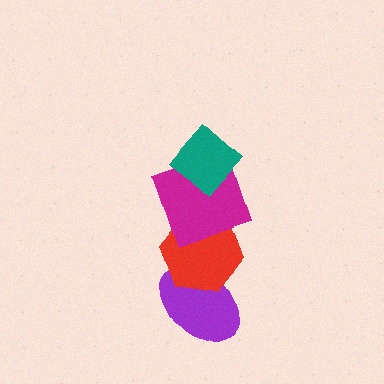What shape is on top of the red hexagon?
The magenta square is on top of the red hexagon.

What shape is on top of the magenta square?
The teal diamond is on top of the magenta square.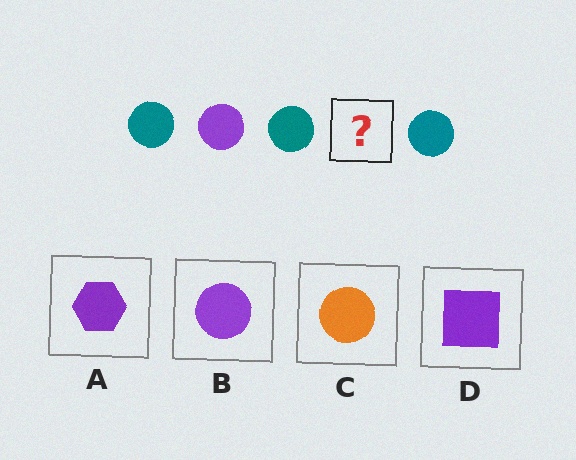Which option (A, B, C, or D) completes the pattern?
B.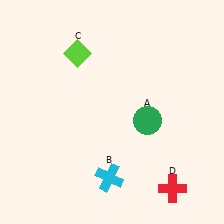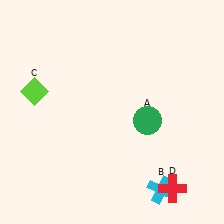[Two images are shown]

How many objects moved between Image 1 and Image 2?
2 objects moved between the two images.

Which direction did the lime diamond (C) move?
The lime diamond (C) moved left.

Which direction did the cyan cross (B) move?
The cyan cross (B) moved right.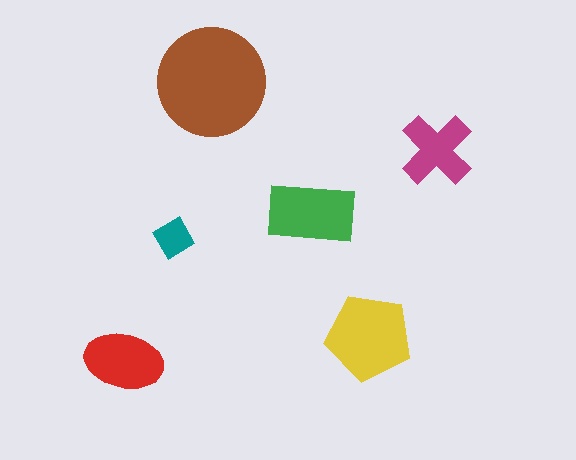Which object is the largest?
The brown circle.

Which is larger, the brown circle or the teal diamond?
The brown circle.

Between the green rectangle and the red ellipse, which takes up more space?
The green rectangle.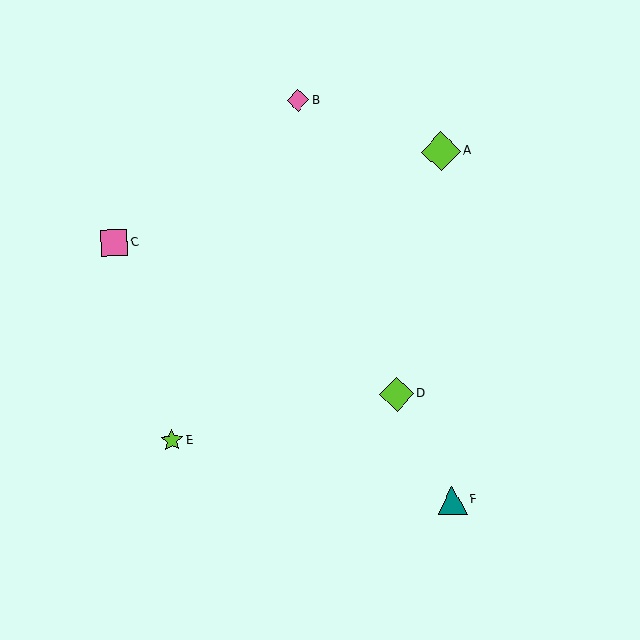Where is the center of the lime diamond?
The center of the lime diamond is at (397, 394).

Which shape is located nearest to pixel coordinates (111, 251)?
The pink square (labeled C) at (114, 242) is nearest to that location.